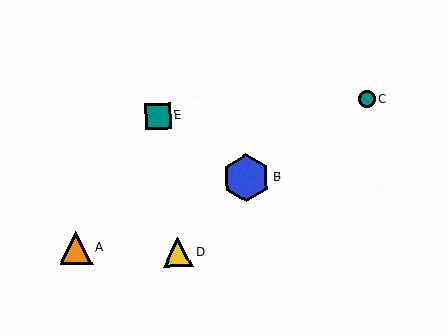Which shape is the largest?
The blue hexagon (labeled B) is the largest.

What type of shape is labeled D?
Shape D is a yellow triangle.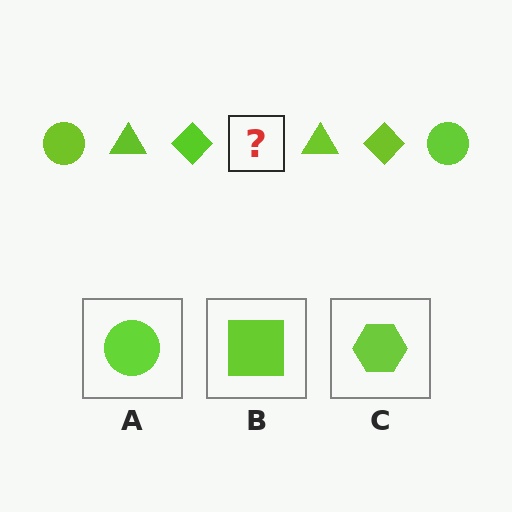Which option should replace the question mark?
Option A.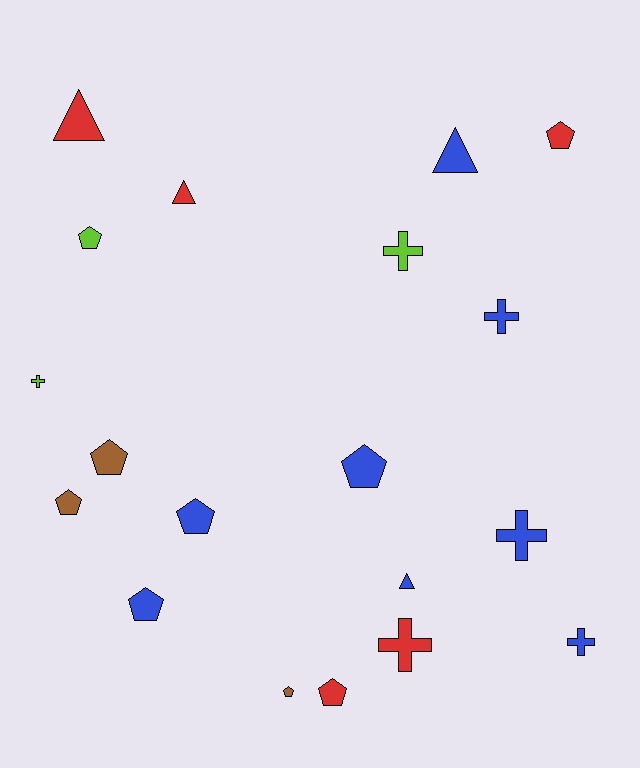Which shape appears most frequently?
Pentagon, with 9 objects.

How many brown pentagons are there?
There are 3 brown pentagons.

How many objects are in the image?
There are 19 objects.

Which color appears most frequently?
Blue, with 8 objects.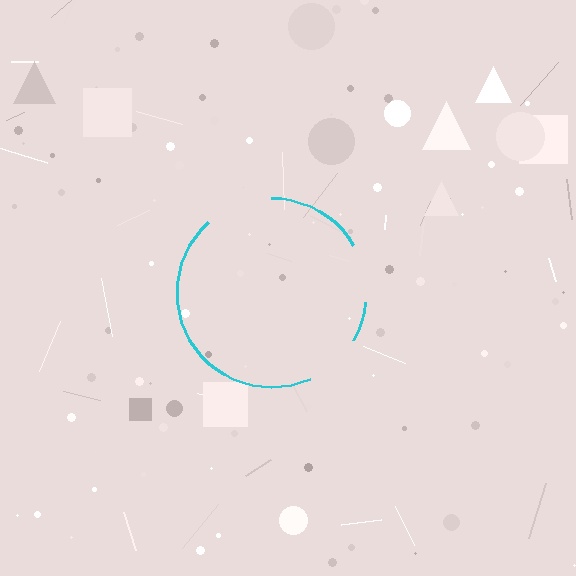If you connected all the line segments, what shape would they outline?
They would outline a circle.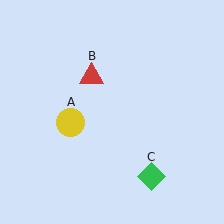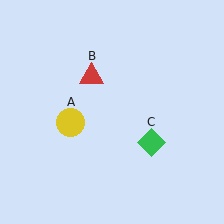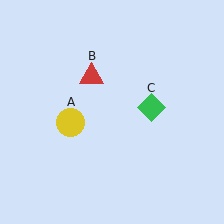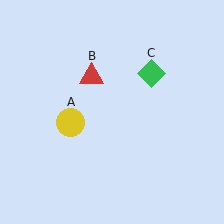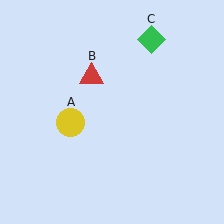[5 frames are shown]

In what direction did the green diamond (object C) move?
The green diamond (object C) moved up.